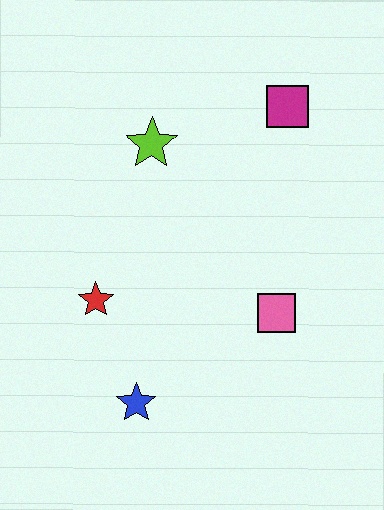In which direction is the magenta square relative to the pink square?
The magenta square is above the pink square.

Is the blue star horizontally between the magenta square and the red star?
Yes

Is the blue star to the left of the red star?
No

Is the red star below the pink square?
No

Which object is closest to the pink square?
The blue star is closest to the pink square.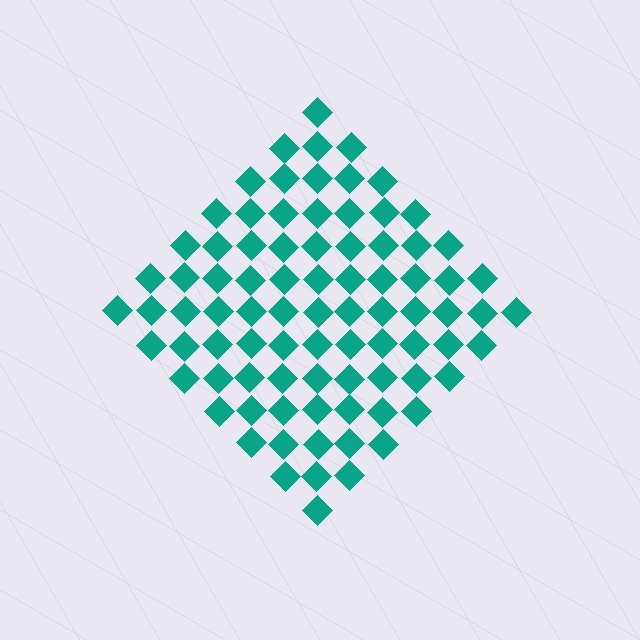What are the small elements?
The small elements are diamonds.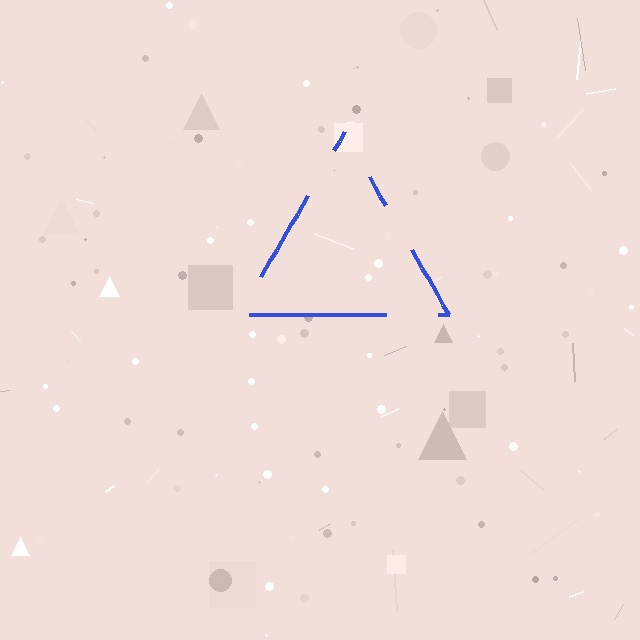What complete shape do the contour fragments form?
The contour fragments form a triangle.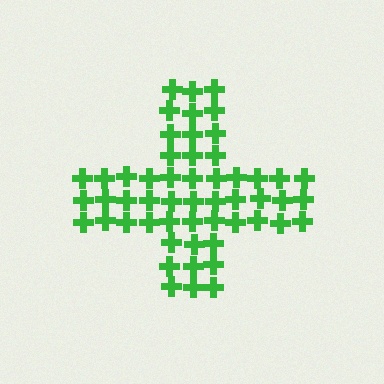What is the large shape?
The large shape is a cross.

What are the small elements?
The small elements are crosses.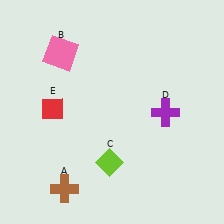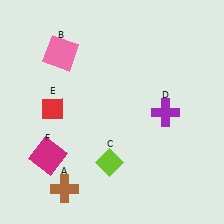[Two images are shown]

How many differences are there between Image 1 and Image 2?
There is 1 difference between the two images.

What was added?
A magenta square (F) was added in Image 2.